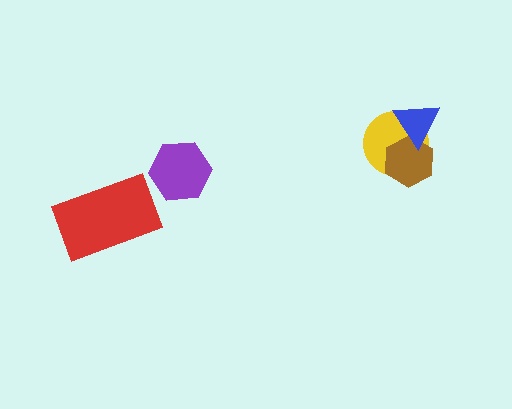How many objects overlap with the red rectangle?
0 objects overlap with the red rectangle.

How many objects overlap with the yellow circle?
2 objects overlap with the yellow circle.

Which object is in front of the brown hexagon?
The blue triangle is in front of the brown hexagon.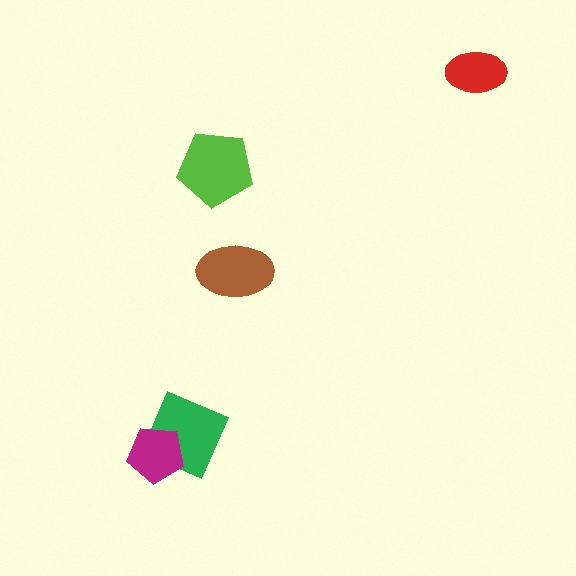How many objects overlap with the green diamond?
1 object overlaps with the green diamond.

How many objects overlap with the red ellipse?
0 objects overlap with the red ellipse.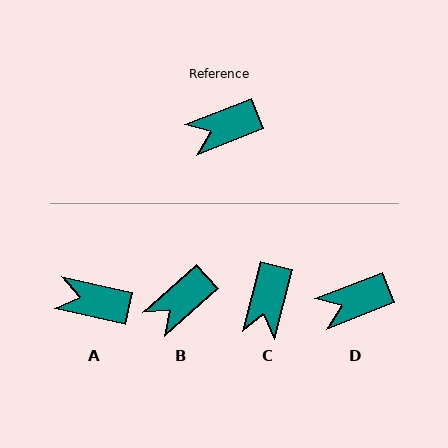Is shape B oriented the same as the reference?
No, it is off by about 21 degrees.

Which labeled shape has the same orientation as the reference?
D.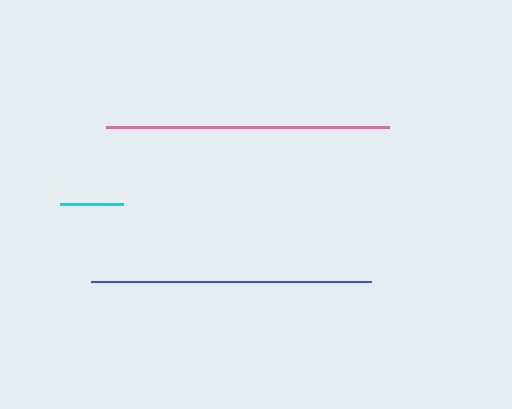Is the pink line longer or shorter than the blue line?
The pink line is longer than the blue line.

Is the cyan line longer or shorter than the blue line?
The blue line is longer than the cyan line.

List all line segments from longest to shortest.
From longest to shortest: pink, blue, cyan.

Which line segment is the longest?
The pink line is the longest at approximately 283 pixels.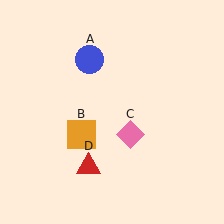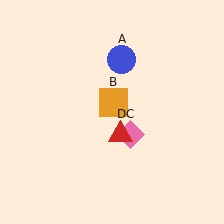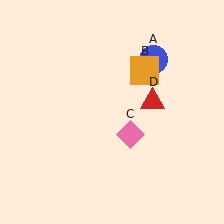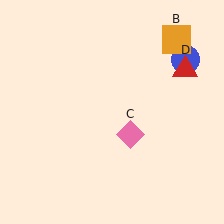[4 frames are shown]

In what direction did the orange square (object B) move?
The orange square (object B) moved up and to the right.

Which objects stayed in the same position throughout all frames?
Pink diamond (object C) remained stationary.